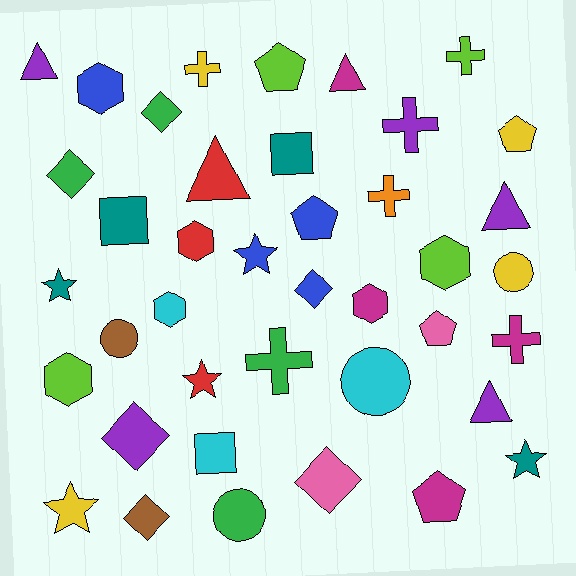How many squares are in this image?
There are 3 squares.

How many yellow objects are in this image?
There are 4 yellow objects.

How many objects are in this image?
There are 40 objects.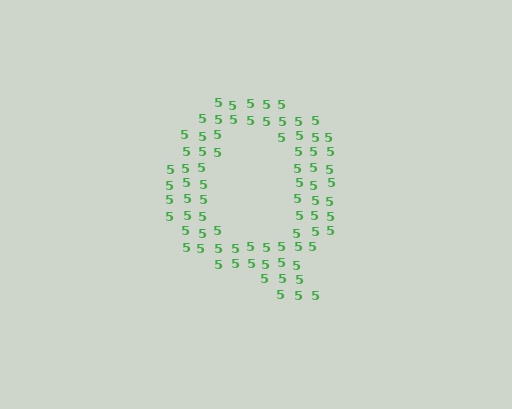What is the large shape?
The large shape is the letter Q.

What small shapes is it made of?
It is made of small digit 5's.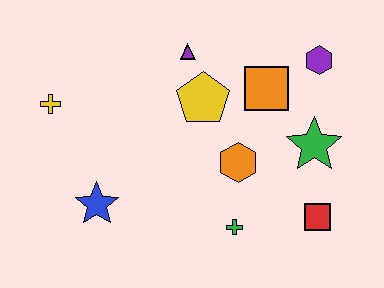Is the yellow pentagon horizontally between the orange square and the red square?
No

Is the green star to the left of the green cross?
No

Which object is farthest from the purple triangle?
The red square is farthest from the purple triangle.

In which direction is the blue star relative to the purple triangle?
The blue star is below the purple triangle.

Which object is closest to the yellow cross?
The blue star is closest to the yellow cross.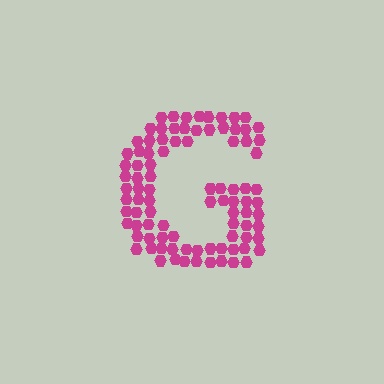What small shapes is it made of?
It is made of small hexagons.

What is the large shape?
The large shape is the letter G.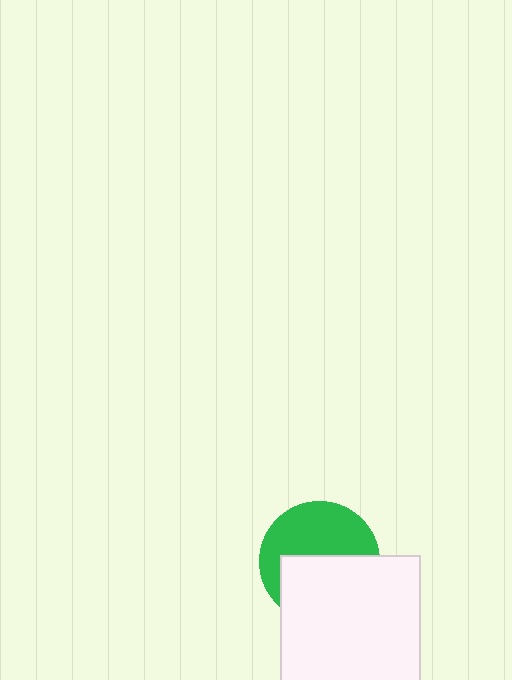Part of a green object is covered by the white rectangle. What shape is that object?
It is a circle.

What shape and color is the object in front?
The object in front is a white rectangle.